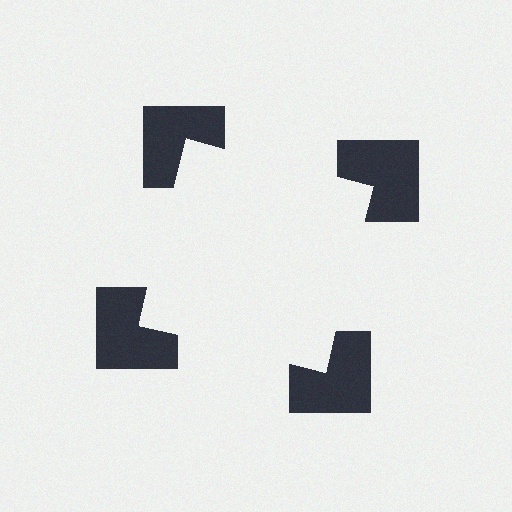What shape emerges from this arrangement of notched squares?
An illusory square — its edges are inferred from the aligned wedge cuts in the notched squares, not physically drawn.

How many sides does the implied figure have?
4 sides.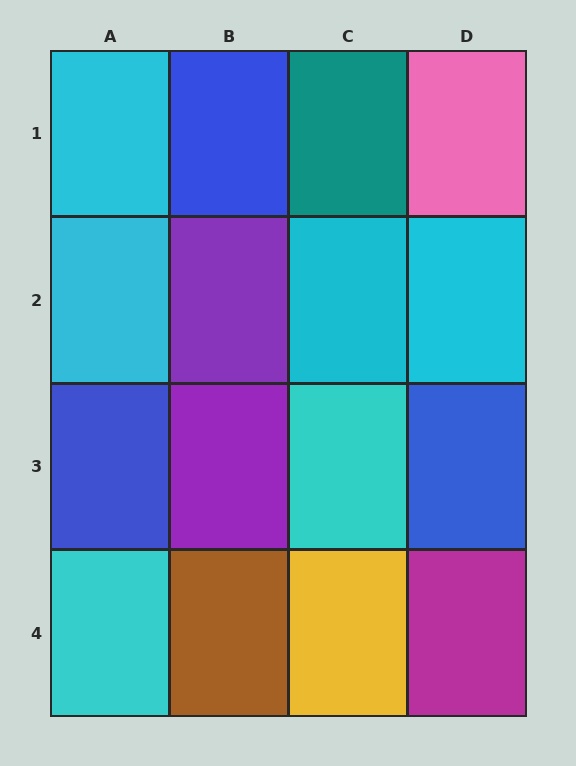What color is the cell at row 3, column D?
Blue.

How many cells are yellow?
1 cell is yellow.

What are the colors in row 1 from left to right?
Cyan, blue, teal, pink.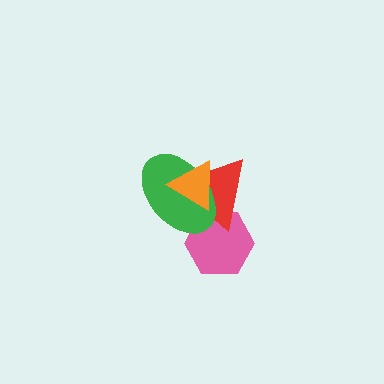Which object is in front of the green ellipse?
The orange triangle is in front of the green ellipse.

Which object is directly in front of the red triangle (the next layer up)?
The green ellipse is directly in front of the red triangle.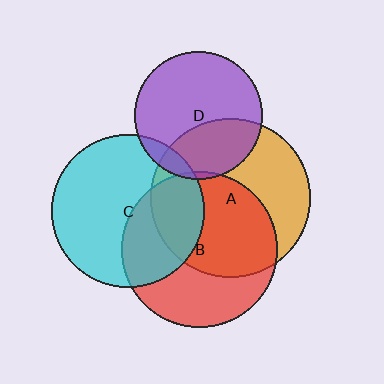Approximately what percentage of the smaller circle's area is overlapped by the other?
Approximately 10%.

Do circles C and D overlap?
Yes.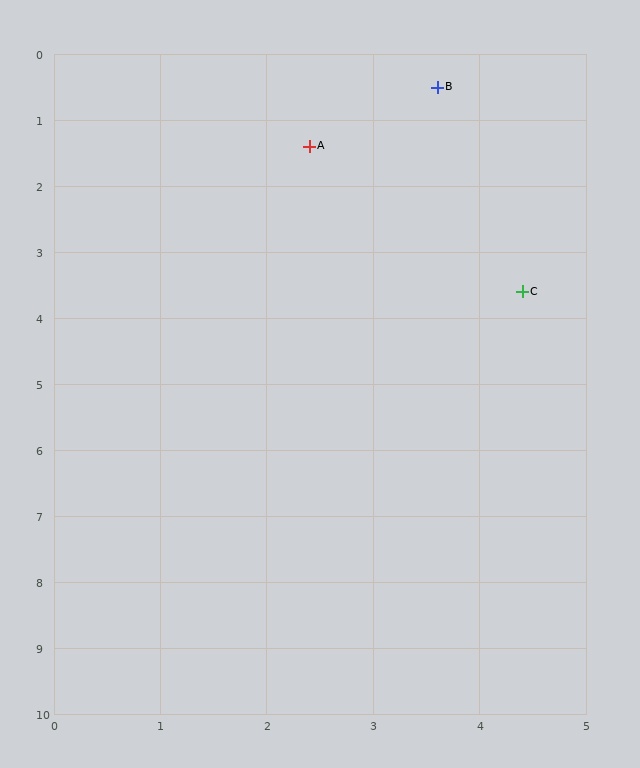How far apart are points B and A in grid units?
Points B and A are about 1.5 grid units apart.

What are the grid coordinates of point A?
Point A is at approximately (2.4, 1.4).